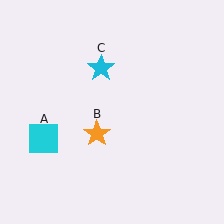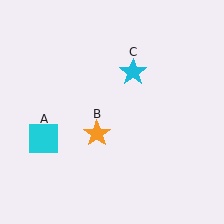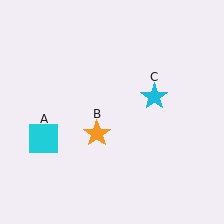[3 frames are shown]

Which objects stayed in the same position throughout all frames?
Cyan square (object A) and orange star (object B) remained stationary.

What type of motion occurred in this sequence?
The cyan star (object C) rotated clockwise around the center of the scene.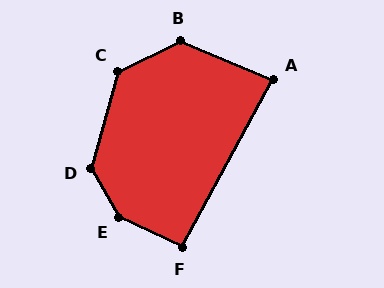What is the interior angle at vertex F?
Approximately 93 degrees (approximately right).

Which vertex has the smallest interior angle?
A, at approximately 84 degrees.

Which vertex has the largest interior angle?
E, at approximately 145 degrees.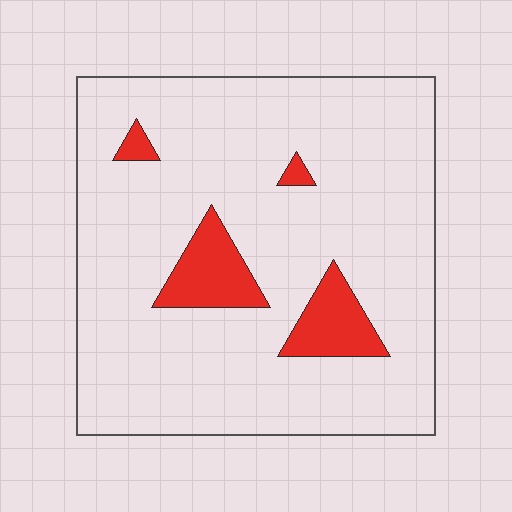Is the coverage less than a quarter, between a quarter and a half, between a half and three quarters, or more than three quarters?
Less than a quarter.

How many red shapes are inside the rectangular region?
4.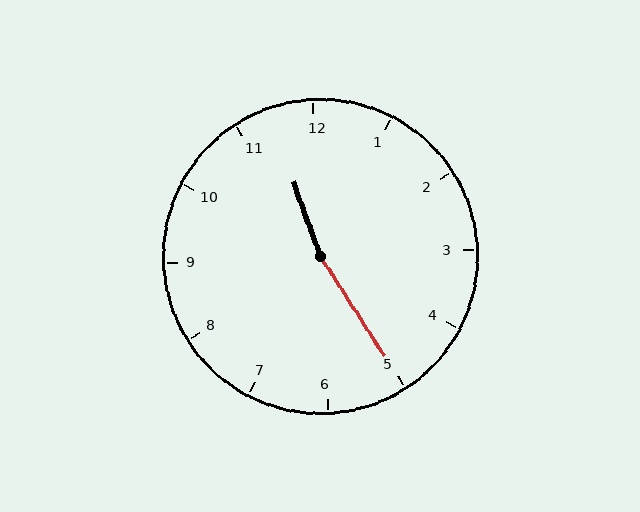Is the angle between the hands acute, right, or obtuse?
It is obtuse.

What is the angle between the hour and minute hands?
Approximately 168 degrees.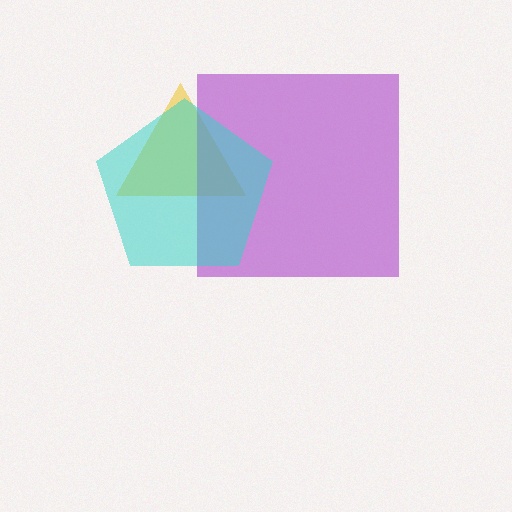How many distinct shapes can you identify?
There are 3 distinct shapes: a yellow triangle, a purple square, a cyan pentagon.